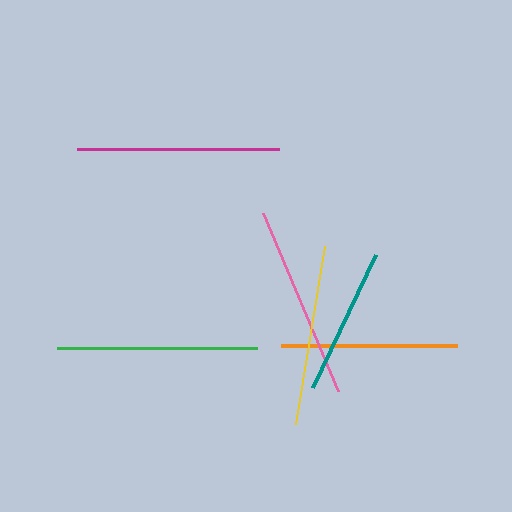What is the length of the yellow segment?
The yellow segment is approximately 180 pixels long.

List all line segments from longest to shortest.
From longest to shortest: magenta, green, pink, yellow, orange, teal.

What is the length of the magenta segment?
The magenta segment is approximately 202 pixels long.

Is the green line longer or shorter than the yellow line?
The green line is longer than the yellow line.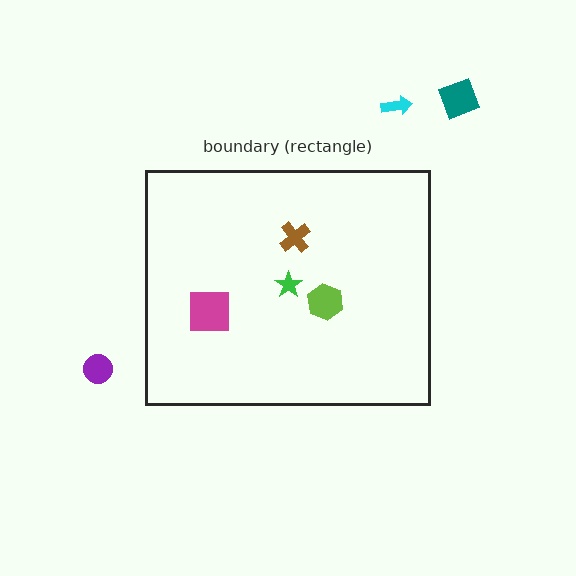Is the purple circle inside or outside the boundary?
Outside.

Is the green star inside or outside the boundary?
Inside.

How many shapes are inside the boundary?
4 inside, 3 outside.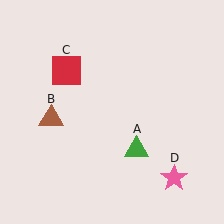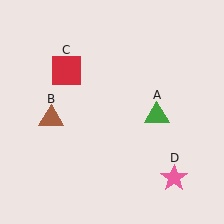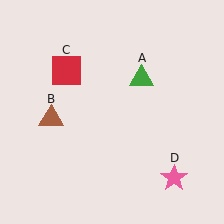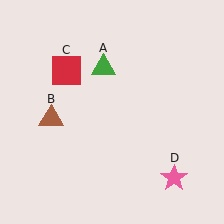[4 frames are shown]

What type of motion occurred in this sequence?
The green triangle (object A) rotated counterclockwise around the center of the scene.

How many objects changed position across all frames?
1 object changed position: green triangle (object A).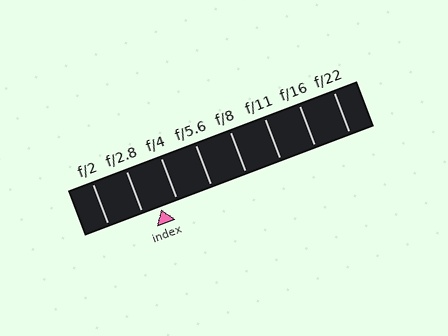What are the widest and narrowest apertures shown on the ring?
The widest aperture shown is f/2 and the narrowest is f/22.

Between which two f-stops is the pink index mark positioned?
The index mark is between f/2.8 and f/4.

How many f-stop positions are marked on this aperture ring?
There are 8 f-stop positions marked.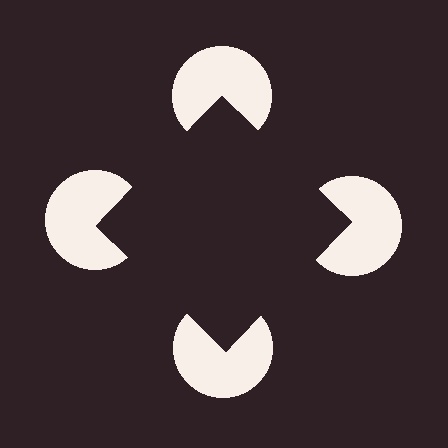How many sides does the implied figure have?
4 sides.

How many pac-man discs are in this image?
There are 4 — one at each vertex of the illusory square.